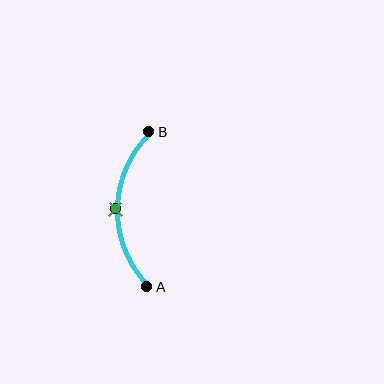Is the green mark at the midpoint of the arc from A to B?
Yes. The green mark lies on the arc at equal arc-length from both A and B — it is the arc midpoint.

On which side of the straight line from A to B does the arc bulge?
The arc bulges to the left of the straight line connecting A and B.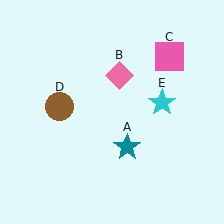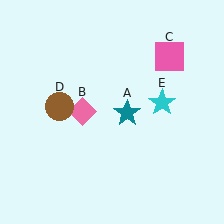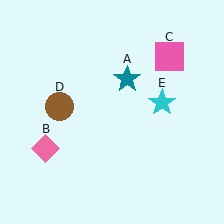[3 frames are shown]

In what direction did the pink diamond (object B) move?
The pink diamond (object B) moved down and to the left.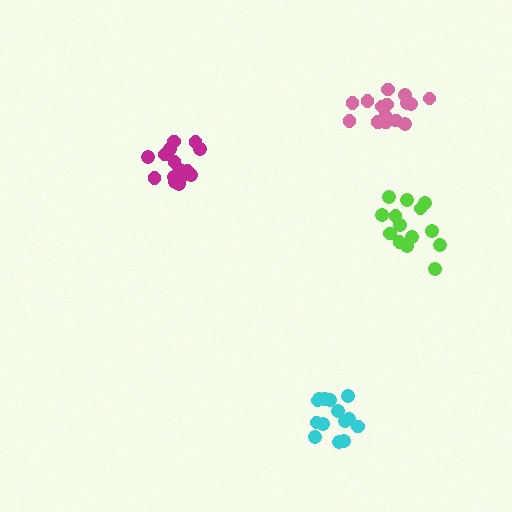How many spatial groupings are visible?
There are 4 spatial groupings.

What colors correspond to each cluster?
The clusters are colored: cyan, lime, magenta, pink.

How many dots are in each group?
Group 1: 14 dots, Group 2: 14 dots, Group 3: 17 dots, Group 4: 16 dots (61 total).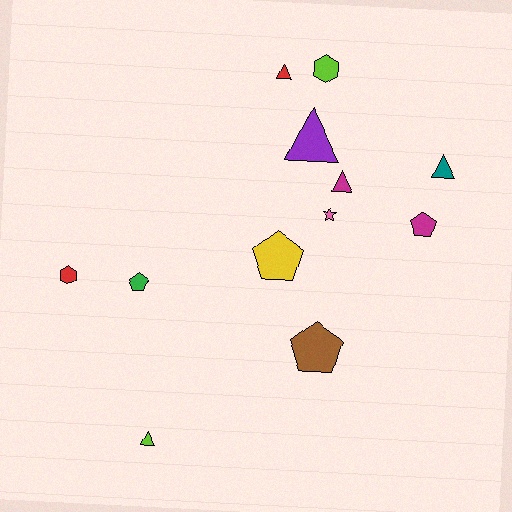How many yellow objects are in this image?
There is 1 yellow object.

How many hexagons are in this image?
There are 2 hexagons.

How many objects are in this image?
There are 12 objects.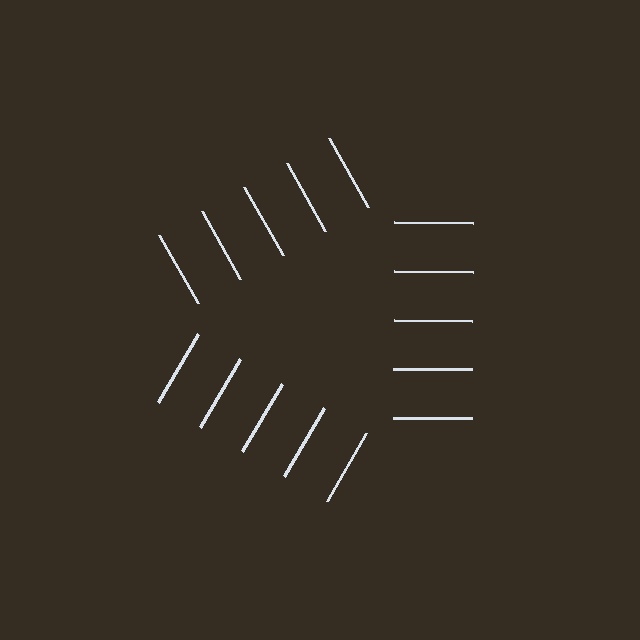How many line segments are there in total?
15 — 5 along each of the 3 edges.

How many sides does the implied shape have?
3 sides — the line-ends trace a triangle.